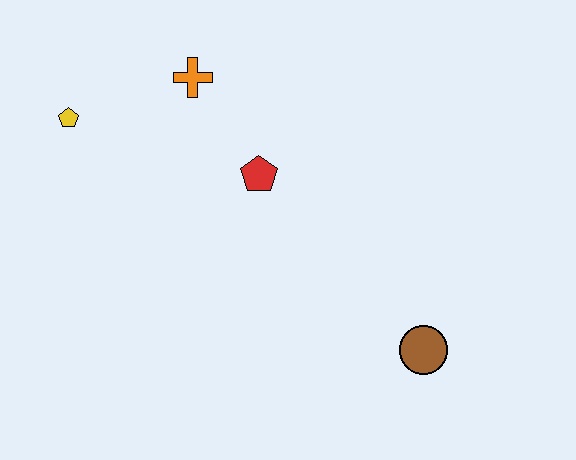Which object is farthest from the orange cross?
The brown circle is farthest from the orange cross.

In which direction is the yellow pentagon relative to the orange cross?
The yellow pentagon is to the left of the orange cross.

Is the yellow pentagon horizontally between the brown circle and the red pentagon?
No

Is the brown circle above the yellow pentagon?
No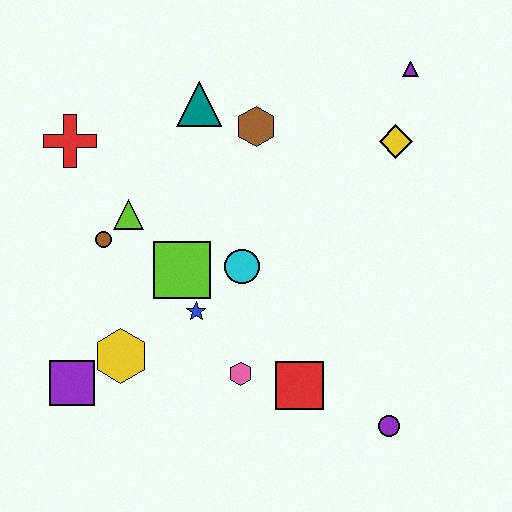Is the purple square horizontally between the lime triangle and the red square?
No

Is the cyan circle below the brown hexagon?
Yes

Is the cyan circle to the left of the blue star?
No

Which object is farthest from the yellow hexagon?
The purple triangle is farthest from the yellow hexagon.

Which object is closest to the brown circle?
The lime triangle is closest to the brown circle.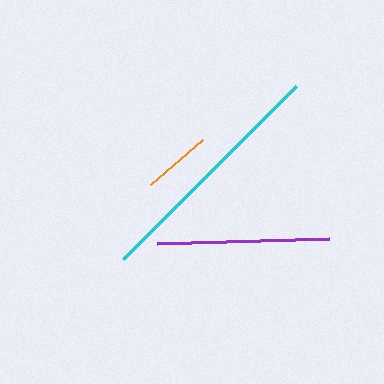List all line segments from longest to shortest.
From longest to shortest: cyan, purple, orange.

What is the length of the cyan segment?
The cyan segment is approximately 245 pixels long.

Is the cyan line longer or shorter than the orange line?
The cyan line is longer than the orange line.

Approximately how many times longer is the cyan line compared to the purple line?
The cyan line is approximately 1.4 times the length of the purple line.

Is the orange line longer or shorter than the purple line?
The purple line is longer than the orange line.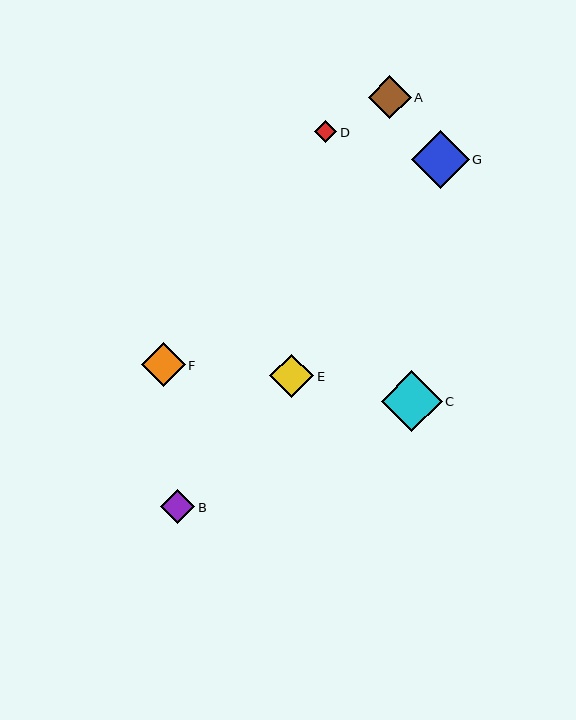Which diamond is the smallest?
Diamond D is the smallest with a size of approximately 23 pixels.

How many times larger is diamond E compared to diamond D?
Diamond E is approximately 1.9 times the size of diamond D.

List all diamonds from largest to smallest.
From largest to smallest: C, G, E, F, A, B, D.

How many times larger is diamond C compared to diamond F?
Diamond C is approximately 1.4 times the size of diamond F.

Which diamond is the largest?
Diamond C is the largest with a size of approximately 61 pixels.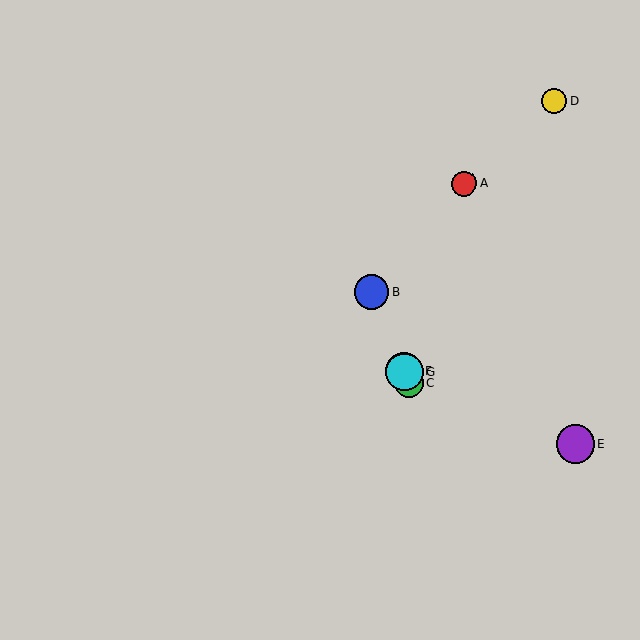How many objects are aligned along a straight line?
4 objects (B, C, F, G) are aligned along a straight line.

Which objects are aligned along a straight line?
Objects B, C, F, G are aligned along a straight line.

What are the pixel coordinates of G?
Object G is at (404, 372).